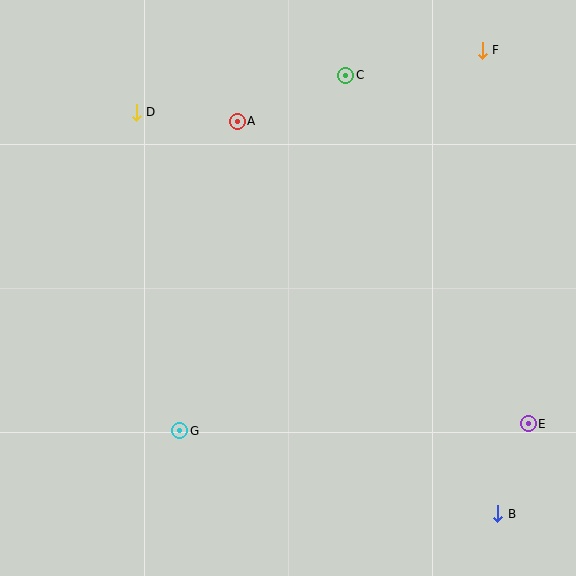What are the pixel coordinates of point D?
Point D is at (136, 112).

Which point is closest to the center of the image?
Point A at (237, 121) is closest to the center.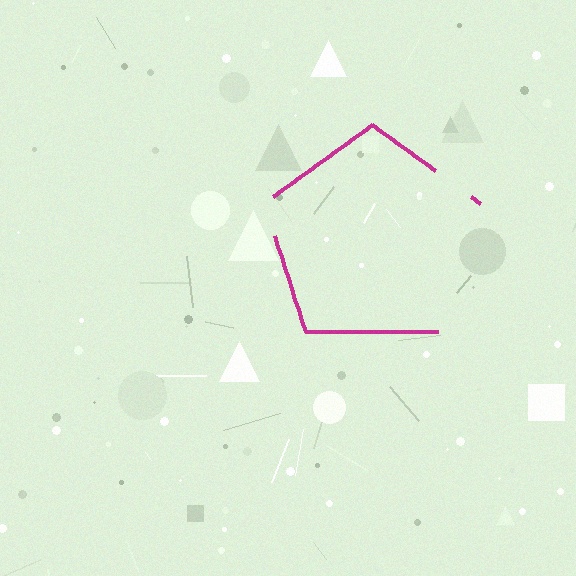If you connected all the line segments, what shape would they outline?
They would outline a pentagon.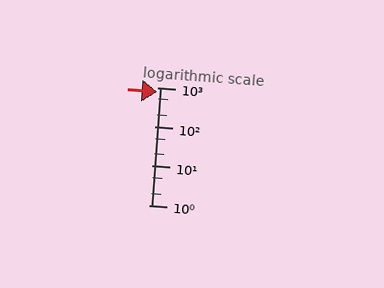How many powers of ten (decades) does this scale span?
The scale spans 3 decades, from 1 to 1000.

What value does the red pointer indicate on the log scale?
The pointer indicates approximately 790.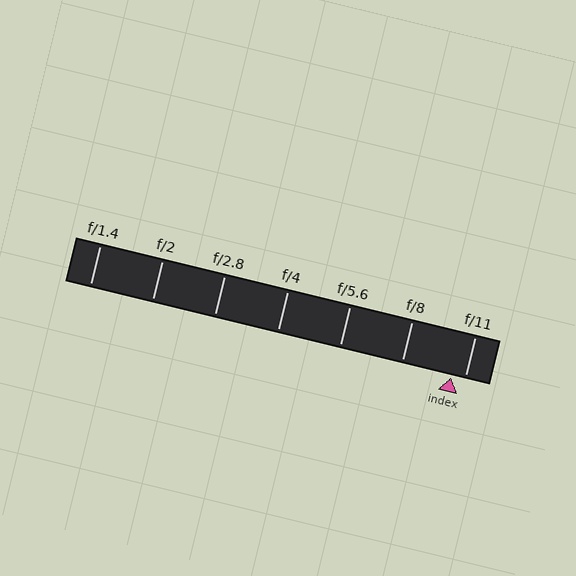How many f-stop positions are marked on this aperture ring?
There are 7 f-stop positions marked.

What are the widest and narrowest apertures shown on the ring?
The widest aperture shown is f/1.4 and the narrowest is f/11.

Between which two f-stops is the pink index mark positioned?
The index mark is between f/8 and f/11.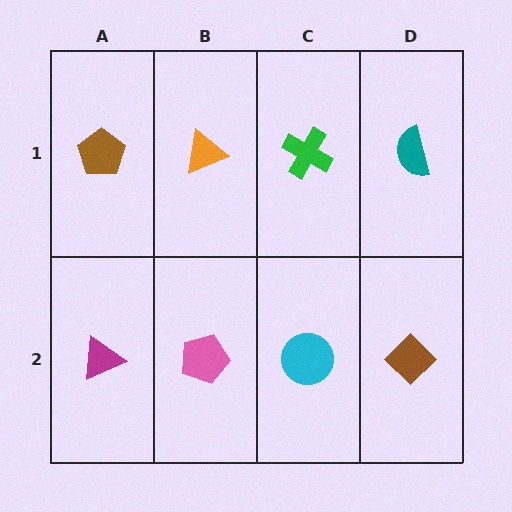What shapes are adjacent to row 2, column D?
A teal semicircle (row 1, column D), a cyan circle (row 2, column C).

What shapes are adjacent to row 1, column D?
A brown diamond (row 2, column D), a green cross (row 1, column C).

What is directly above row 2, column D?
A teal semicircle.